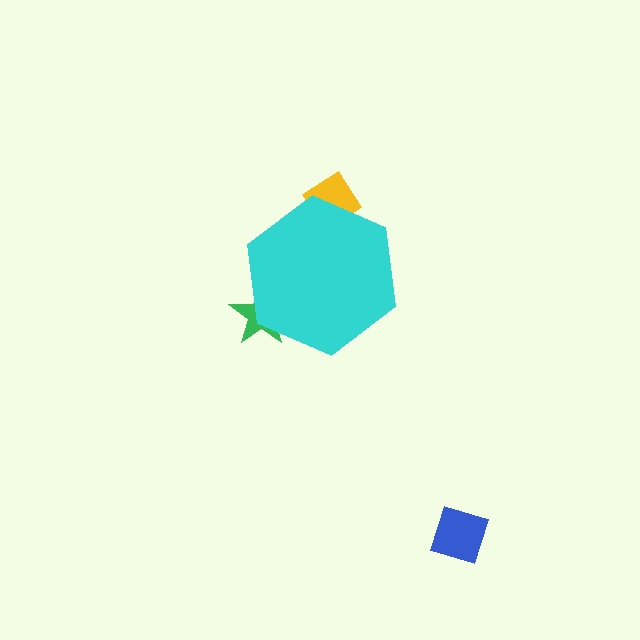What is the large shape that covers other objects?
A cyan hexagon.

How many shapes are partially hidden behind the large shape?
2 shapes are partially hidden.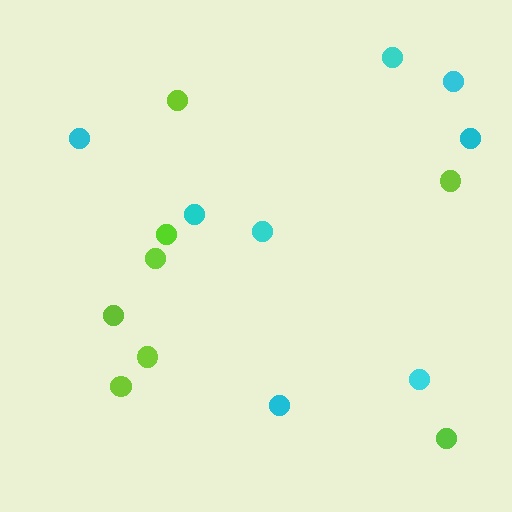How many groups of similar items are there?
There are 2 groups: one group of lime circles (8) and one group of cyan circles (8).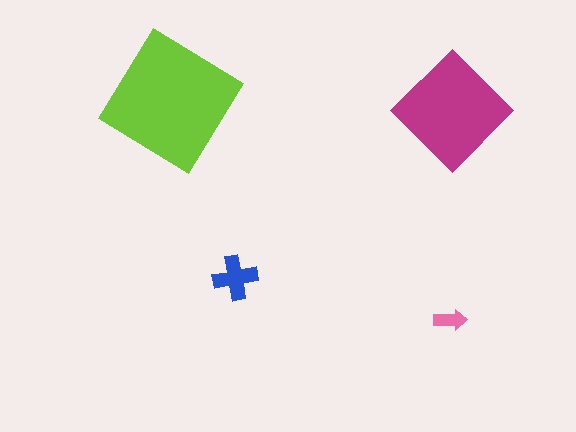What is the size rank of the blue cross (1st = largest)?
3rd.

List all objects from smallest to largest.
The pink arrow, the blue cross, the magenta diamond, the lime diamond.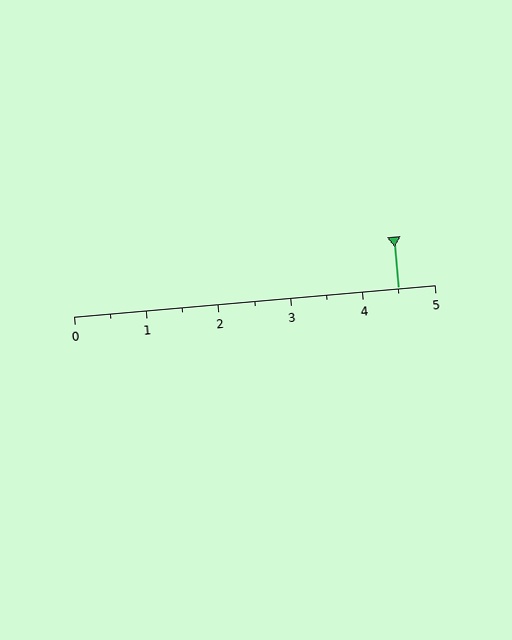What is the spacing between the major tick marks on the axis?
The major ticks are spaced 1 apart.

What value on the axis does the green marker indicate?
The marker indicates approximately 4.5.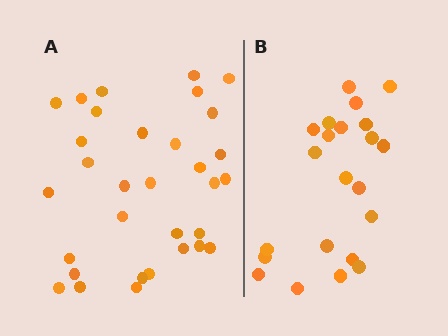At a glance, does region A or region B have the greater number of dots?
Region A (the left region) has more dots.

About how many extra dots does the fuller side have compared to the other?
Region A has roughly 10 or so more dots than region B.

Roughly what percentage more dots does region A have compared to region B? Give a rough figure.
About 45% more.